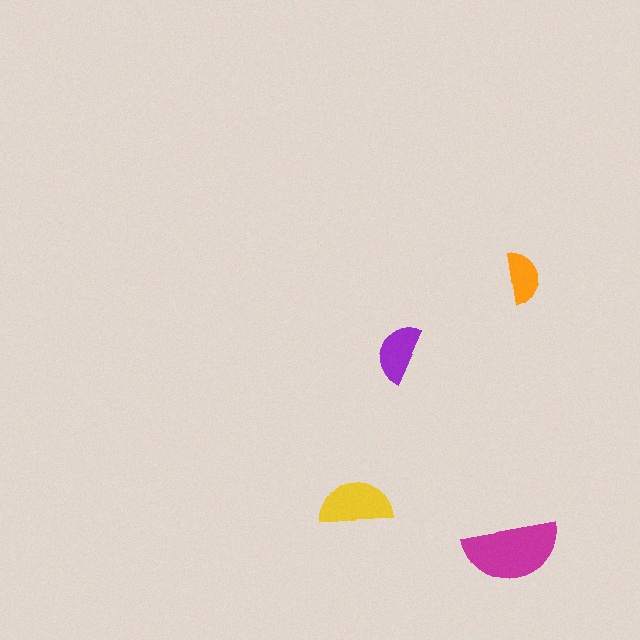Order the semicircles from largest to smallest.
the magenta one, the yellow one, the purple one, the orange one.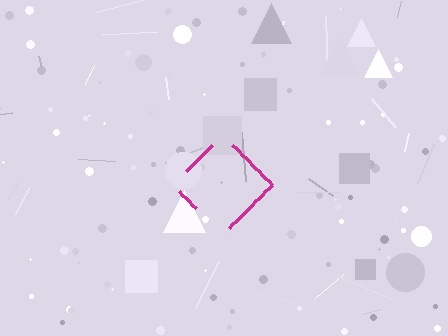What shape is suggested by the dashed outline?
The dashed outline suggests a diamond.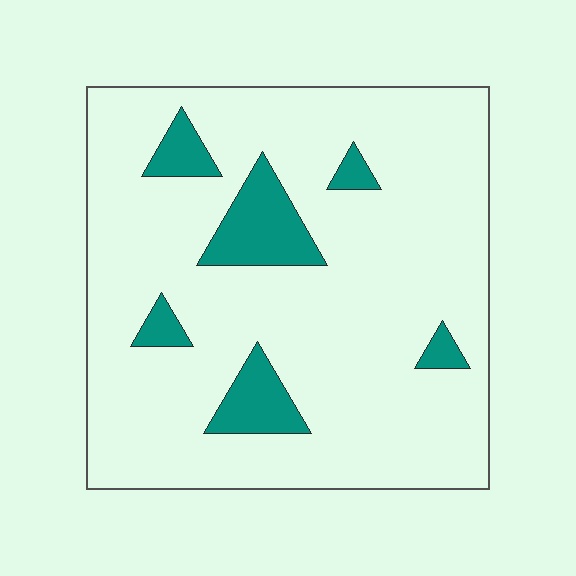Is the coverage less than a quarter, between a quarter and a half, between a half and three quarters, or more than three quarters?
Less than a quarter.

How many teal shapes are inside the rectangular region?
6.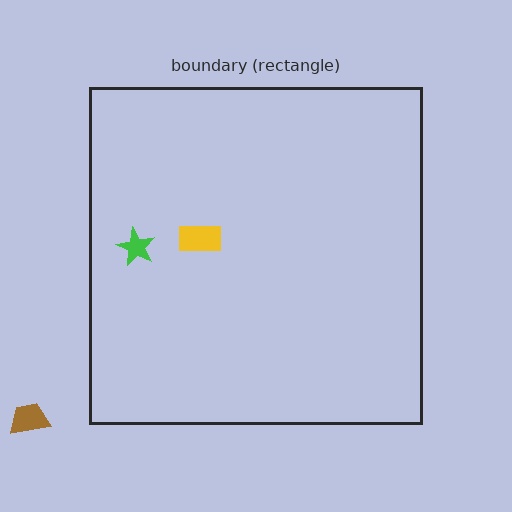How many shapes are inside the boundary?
2 inside, 1 outside.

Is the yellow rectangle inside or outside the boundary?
Inside.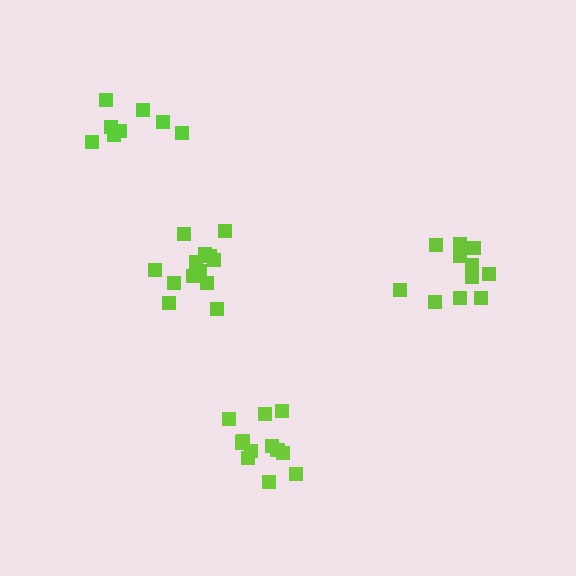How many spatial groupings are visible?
There are 4 spatial groupings.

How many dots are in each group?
Group 1: 13 dots, Group 2: 12 dots, Group 3: 8 dots, Group 4: 12 dots (45 total).